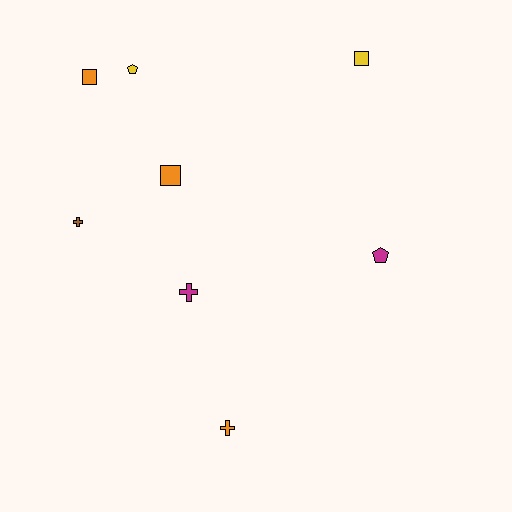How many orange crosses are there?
There is 1 orange cross.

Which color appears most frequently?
Orange, with 3 objects.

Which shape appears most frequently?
Cross, with 3 objects.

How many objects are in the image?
There are 8 objects.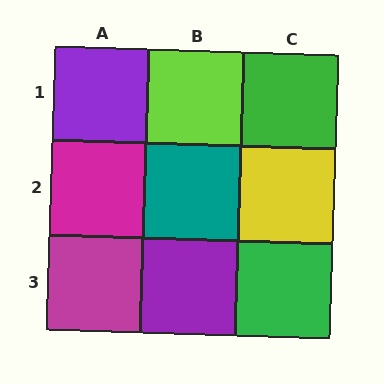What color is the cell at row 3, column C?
Green.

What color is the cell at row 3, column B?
Purple.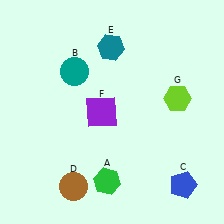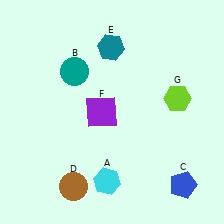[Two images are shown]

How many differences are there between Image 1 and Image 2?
There is 1 difference between the two images.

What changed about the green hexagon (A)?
In Image 1, A is green. In Image 2, it changed to cyan.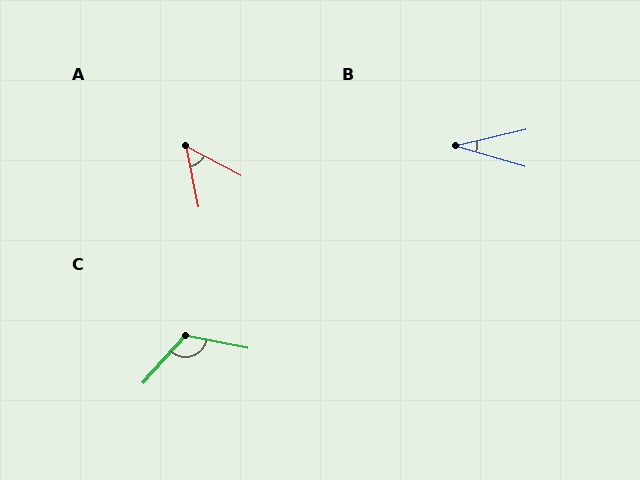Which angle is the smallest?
B, at approximately 30 degrees.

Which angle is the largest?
C, at approximately 120 degrees.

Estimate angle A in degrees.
Approximately 51 degrees.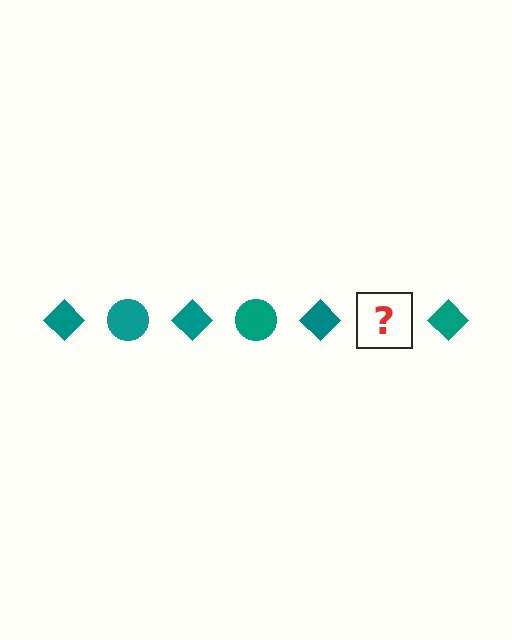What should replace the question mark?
The question mark should be replaced with a teal circle.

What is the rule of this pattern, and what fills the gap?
The rule is that the pattern cycles through diamond, circle shapes in teal. The gap should be filled with a teal circle.